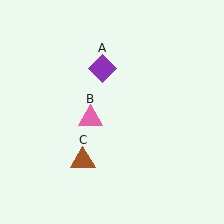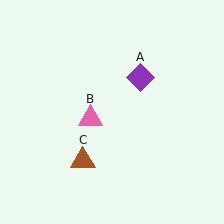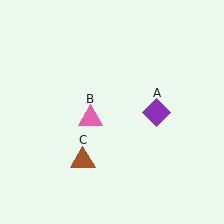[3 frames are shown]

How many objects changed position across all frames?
1 object changed position: purple diamond (object A).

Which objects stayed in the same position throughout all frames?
Pink triangle (object B) and brown triangle (object C) remained stationary.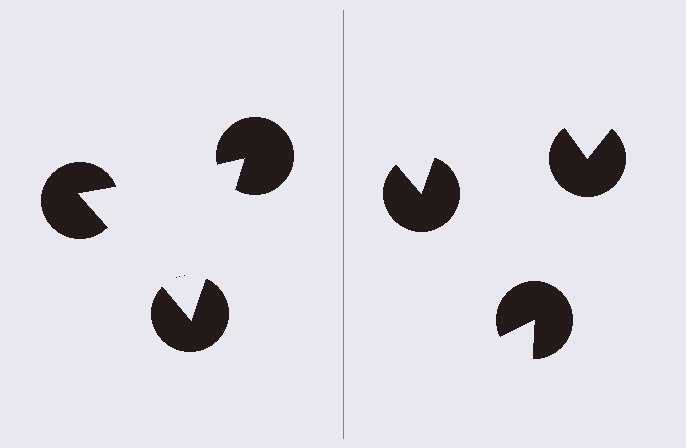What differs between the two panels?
The pac-man discs are positioned identically on both sides; only the wedge orientations differ. On the left they align to a triangle; on the right they are misaligned.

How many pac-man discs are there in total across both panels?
6 — 3 on each side.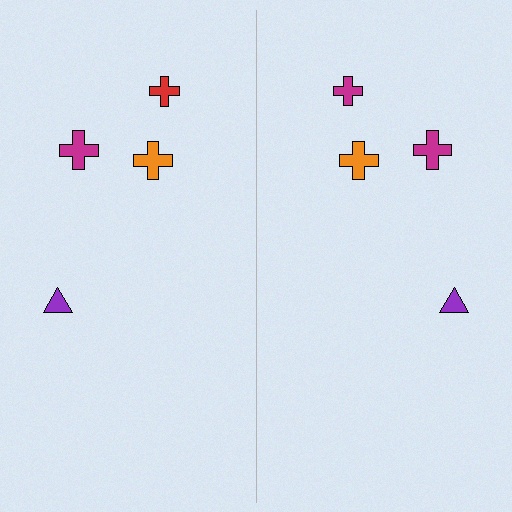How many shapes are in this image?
There are 8 shapes in this image.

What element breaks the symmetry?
The magenta cross on the right side breaks the symmetry — its mirror counterpart is red.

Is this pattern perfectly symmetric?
No, the pattern is not perfectly symmetric. The magenta cross on the right side breaks the symmetry — its mirror counterpart is red.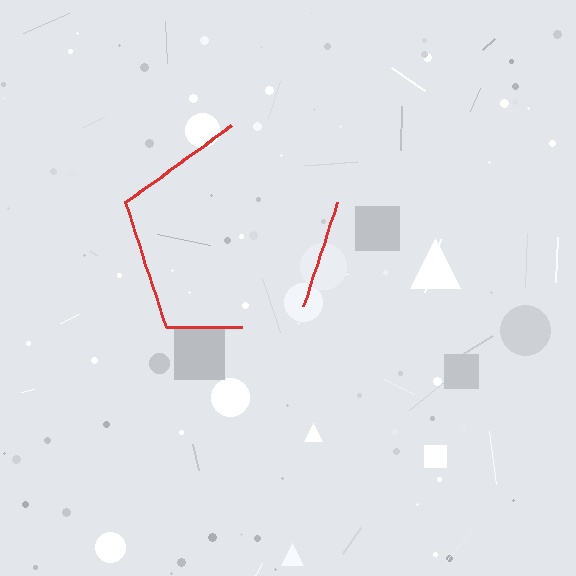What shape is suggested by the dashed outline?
The dashed outline suggests a pentagon.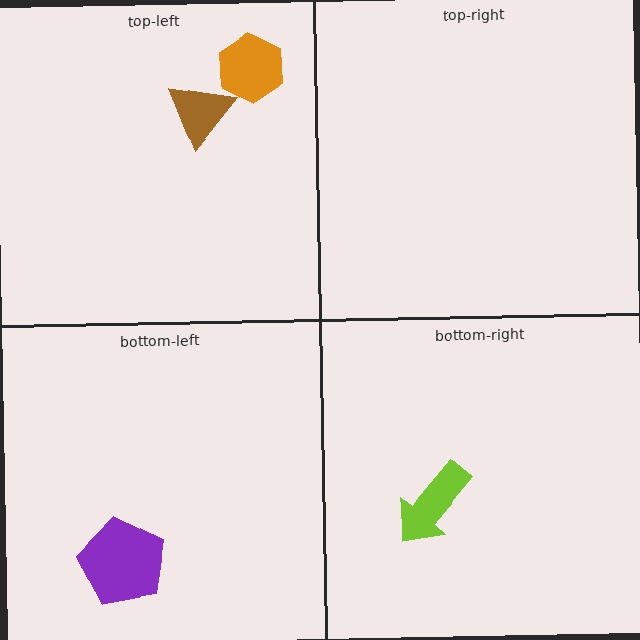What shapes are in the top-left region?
The brown triangle, the orange hexagon.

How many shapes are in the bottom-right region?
1.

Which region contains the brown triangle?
The top-left region.